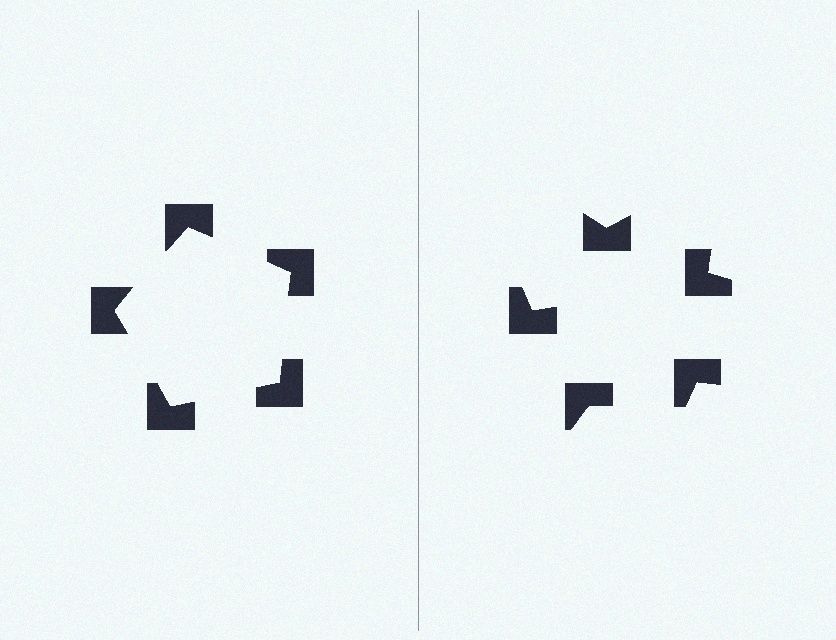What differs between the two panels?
The notched squares are positioned identically on both sides; only the wedge orientations differ. On the left they align to a pentagon; on the right they are misaligned.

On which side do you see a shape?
An illusory pentagon appears on the left side. On the right side the wedge cuts are rotated, so no coherent shape forms.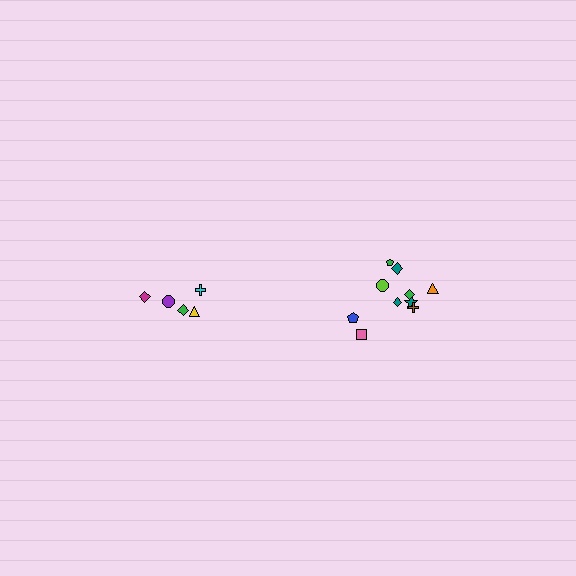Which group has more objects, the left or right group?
The right group.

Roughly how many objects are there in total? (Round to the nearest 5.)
Roughly 15 objects in total.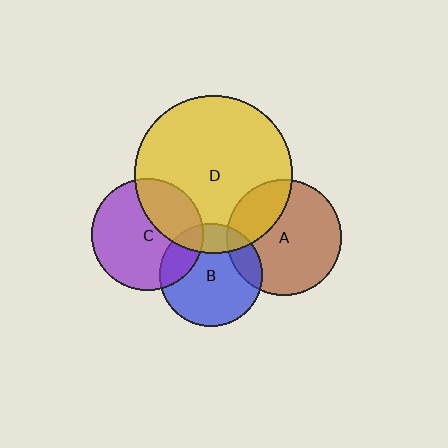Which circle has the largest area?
Circle D (yellow).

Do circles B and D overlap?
Yes.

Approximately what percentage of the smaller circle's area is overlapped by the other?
Approximately 20%.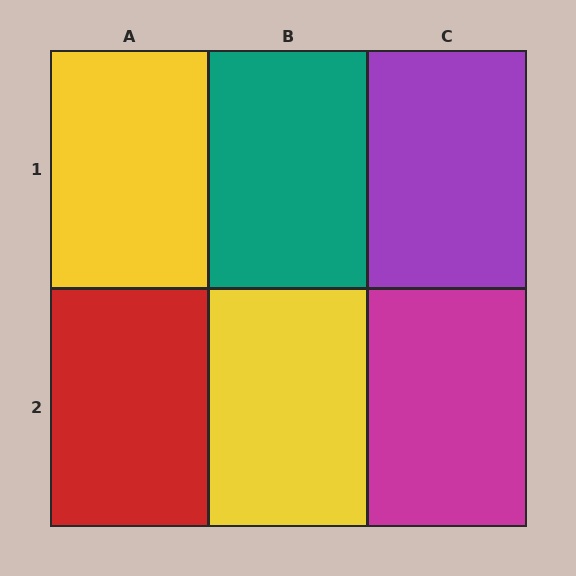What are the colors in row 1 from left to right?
Yellow, teal, purple.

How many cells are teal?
1 cell is teal.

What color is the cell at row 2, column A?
Red.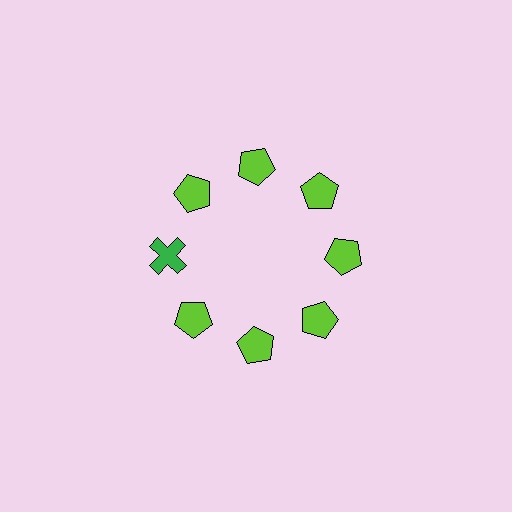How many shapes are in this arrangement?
There are 8 shapes arranged in a ring pattern.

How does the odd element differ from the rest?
It differs in both color (green instead of lime) and shape (cross instead of pentagon).